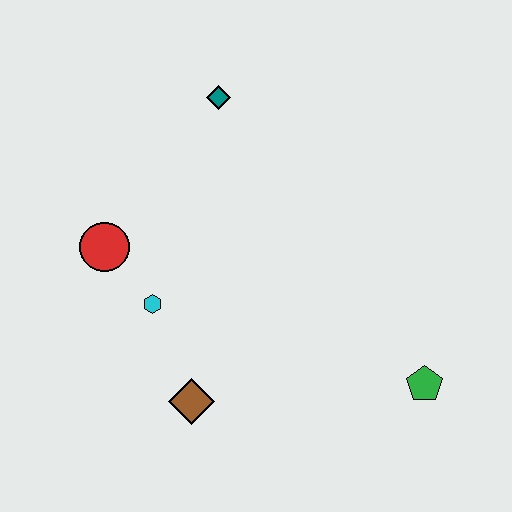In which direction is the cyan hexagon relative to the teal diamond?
The cyan hexagon is below the teal diamond.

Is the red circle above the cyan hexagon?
Yes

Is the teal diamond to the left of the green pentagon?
Yes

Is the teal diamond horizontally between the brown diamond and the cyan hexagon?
No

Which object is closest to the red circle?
The cyan hexagon is closest to the red circle.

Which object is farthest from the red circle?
The green pentagon is farthest from the red circle.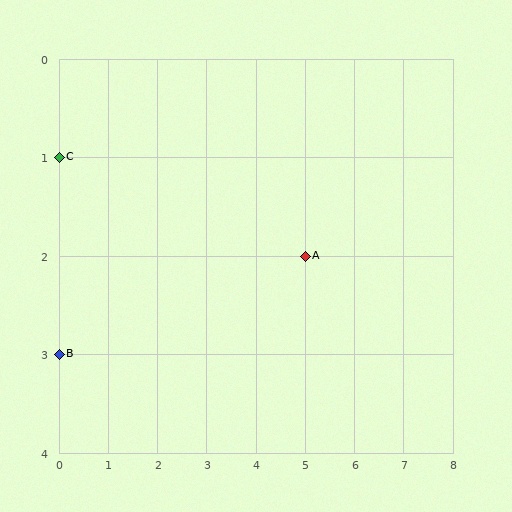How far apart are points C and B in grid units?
Points C and B are 2 rows apart.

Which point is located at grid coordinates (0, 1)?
Point C is at (0, 1).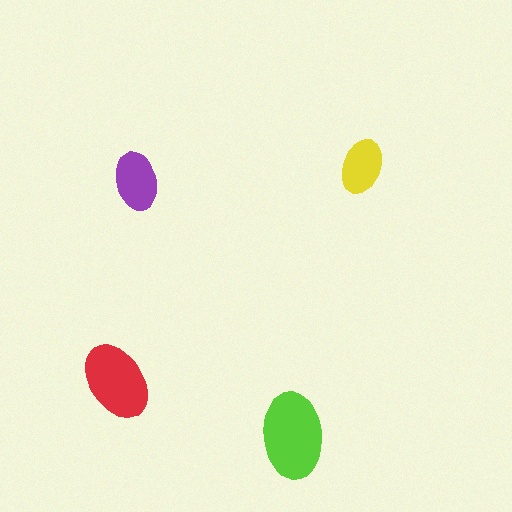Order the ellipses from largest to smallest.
the lime one, the red one, the purple one, the yellow one.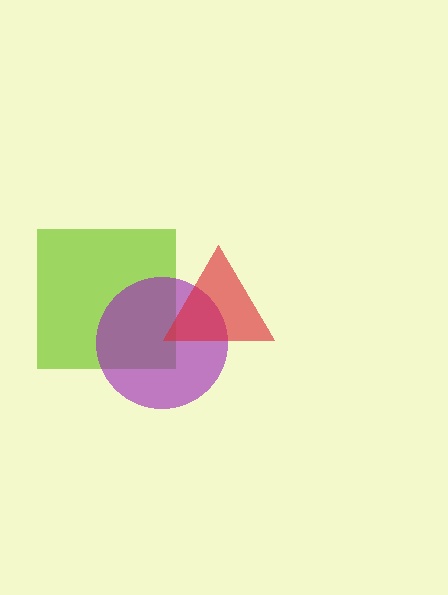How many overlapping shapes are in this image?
There are 3 overlapping shapes in the image.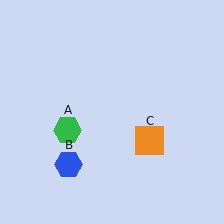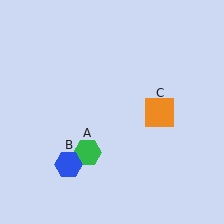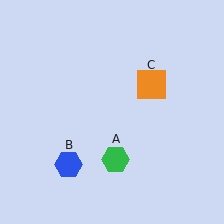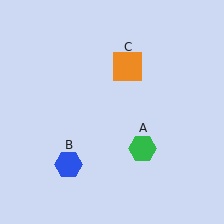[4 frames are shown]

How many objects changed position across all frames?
2 objects changed position: green hexagon (object A), orange square (object C).